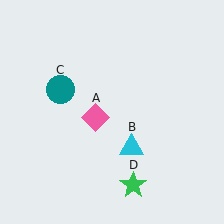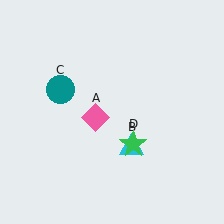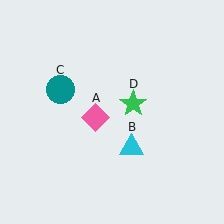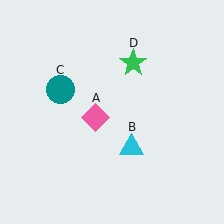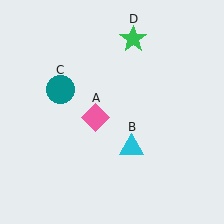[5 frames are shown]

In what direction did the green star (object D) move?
The green star (object D) moved up.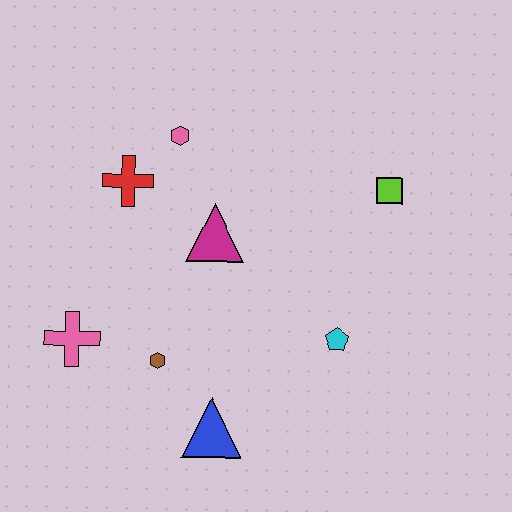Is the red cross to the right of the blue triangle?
No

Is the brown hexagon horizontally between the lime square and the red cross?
Yes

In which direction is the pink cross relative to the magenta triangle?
The pink cross is to the left of the magenta triangle.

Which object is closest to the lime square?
The cyan pentagon is closest to the lime square.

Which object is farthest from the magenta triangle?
The blue triangle is farthest from the magenta triangle.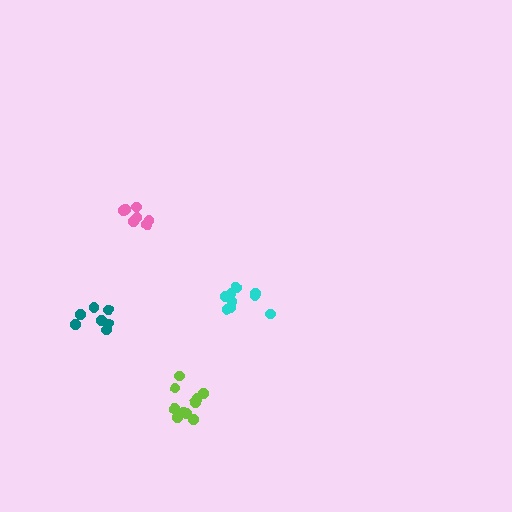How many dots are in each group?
Group 1: 10 dots, Group 2: 9 dots, Group 3: 7 dots, Group 4: 7 dots (33 total).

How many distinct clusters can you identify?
There are 4 distinct clusters.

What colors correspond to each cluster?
The clusters are colored: lime, cyan, pink, teal.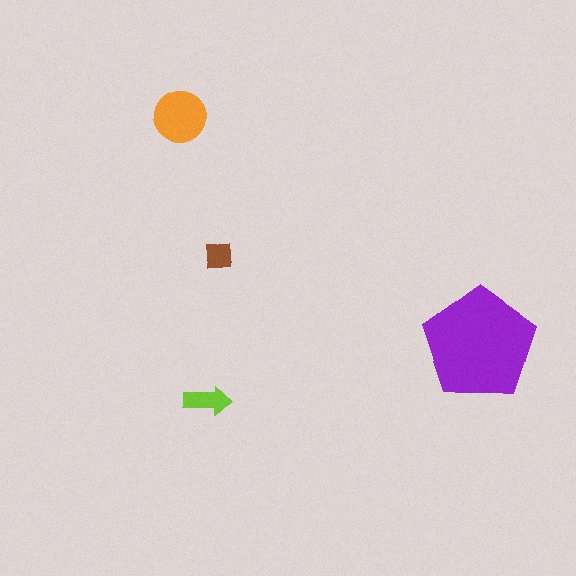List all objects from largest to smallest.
The purple pentagon, the orange circle, the lime arrow, the brown square.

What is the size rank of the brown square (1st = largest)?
4th.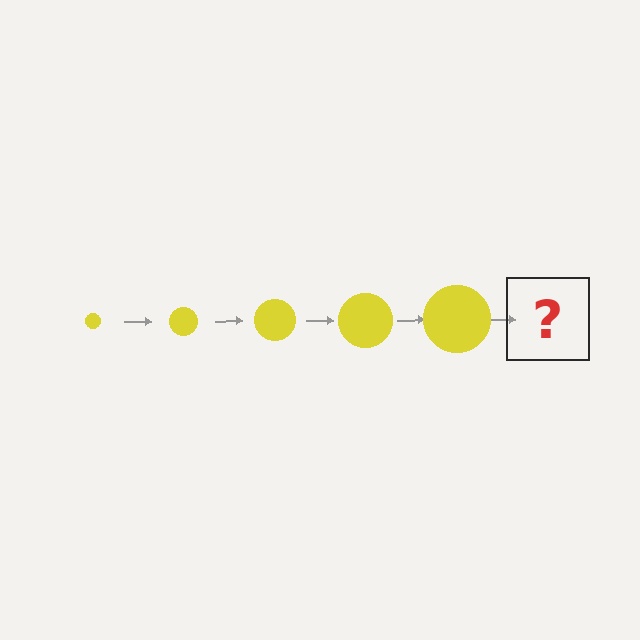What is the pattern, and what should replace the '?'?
The pattern is that the circle gets progressively larger each step. The '?' should be a yellow circle, larger than the previous one.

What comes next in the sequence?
The next element should be a yellow circle, larger than the previous one.